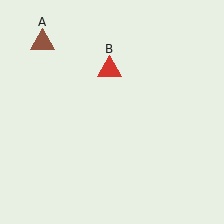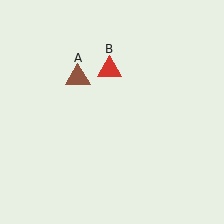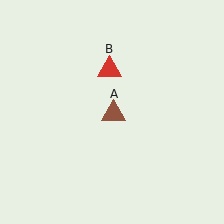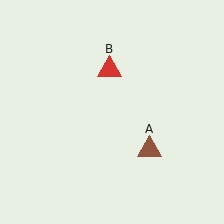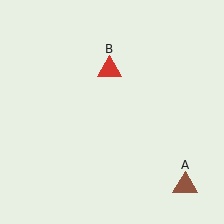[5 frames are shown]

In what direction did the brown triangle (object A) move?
The brown triangle (object A) moved down and to the right.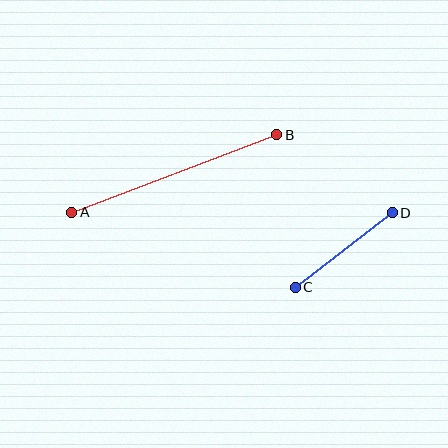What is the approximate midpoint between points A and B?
The midpoint is at approximately (174, 174) pixels.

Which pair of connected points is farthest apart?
Points A and B are farthest apart.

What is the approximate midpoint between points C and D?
The midpoint is at approximately (344, 250) pixels.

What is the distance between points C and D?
The distance is approximately 123 pixels.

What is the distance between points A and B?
The distance is approximately 219 pixels.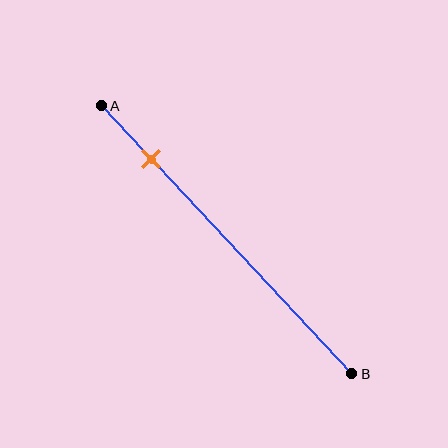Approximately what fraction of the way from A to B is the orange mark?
The orange mark is approximately 20% of the way from A to B.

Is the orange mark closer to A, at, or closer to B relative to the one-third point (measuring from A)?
The orange mark is closer to point A than the one-third point of segment AB.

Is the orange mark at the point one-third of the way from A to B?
No, the mark is at about 20% from A, not at the 33% one-third point.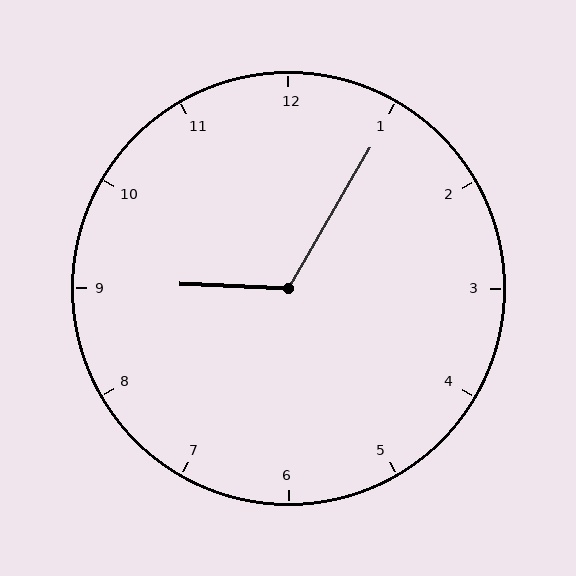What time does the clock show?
9:05.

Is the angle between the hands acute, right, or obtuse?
It is obtuse.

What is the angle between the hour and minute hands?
Approximately 118 degrees.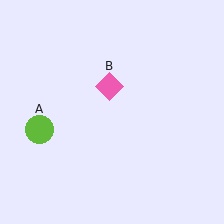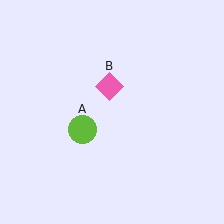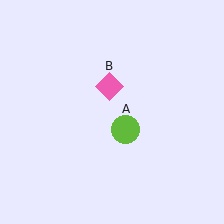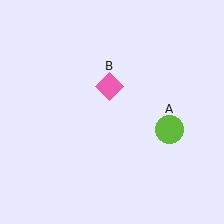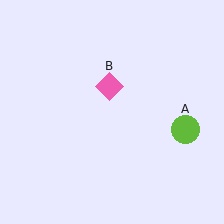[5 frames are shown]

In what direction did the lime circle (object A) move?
The lime circle (object A) moved right.